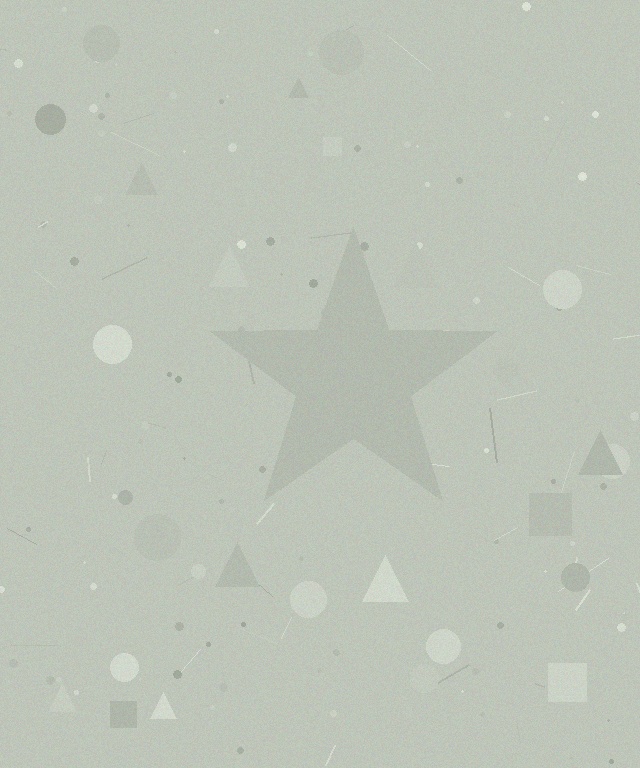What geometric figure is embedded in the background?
A star is embedded in the background.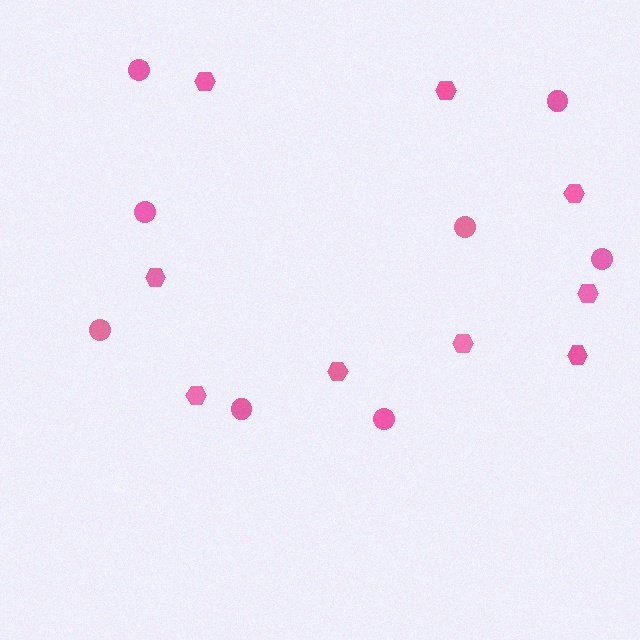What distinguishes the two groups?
There are 2 groups: one group of hexagons (9) and one group of circles (8).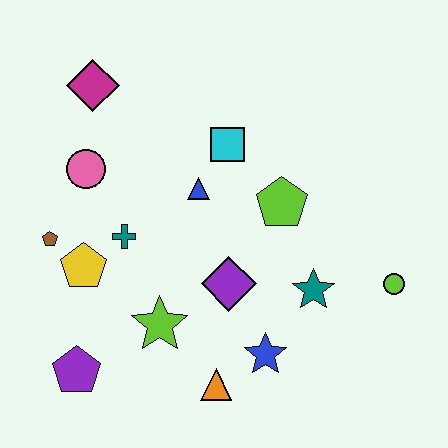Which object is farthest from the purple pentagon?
The lime circle is farthest from the purple pentagon.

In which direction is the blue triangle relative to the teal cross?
The blue triangle is to the right of the teal cross.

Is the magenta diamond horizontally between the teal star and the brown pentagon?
Yes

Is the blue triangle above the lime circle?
Yes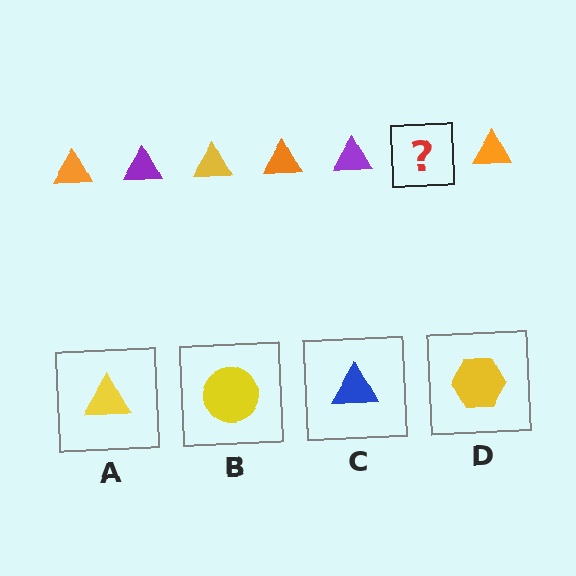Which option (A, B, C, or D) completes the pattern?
A.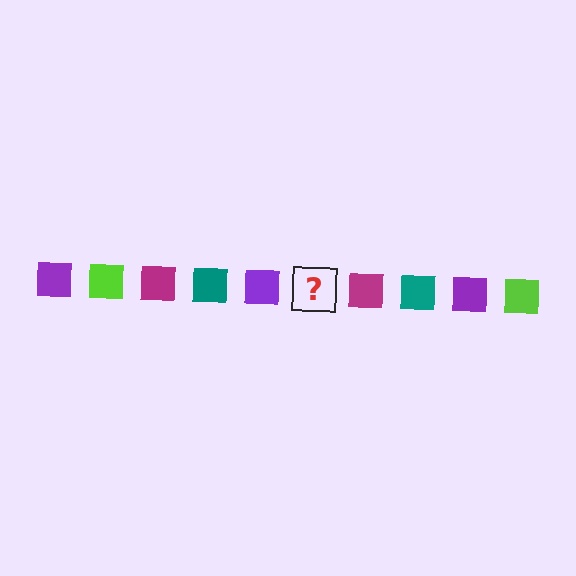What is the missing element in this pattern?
The missing element is a lime square.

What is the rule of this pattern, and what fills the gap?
The rule is that the pattern cycles through purple, lime, magenta, teal squares. The gap should be filled with a lime square.